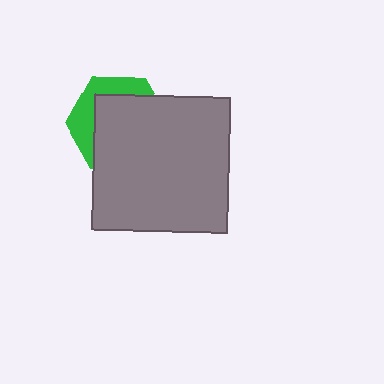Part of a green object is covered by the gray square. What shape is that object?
It is a hexagon.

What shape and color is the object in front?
The object in front is a gray square.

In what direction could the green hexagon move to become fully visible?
The green hexagon could move toward the upper-left. That would shift it out from behind the gray square entirely.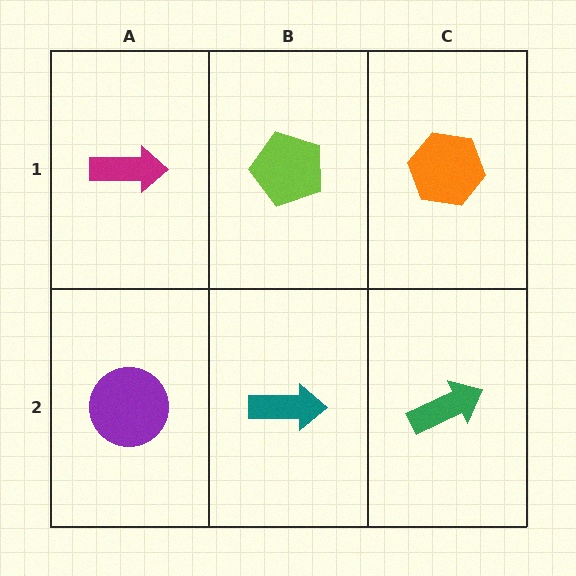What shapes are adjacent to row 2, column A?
A magenta arrow (row 1, column A), a teal arrow (row 2, column B).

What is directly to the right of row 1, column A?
A lime pentagon.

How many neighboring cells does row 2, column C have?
2.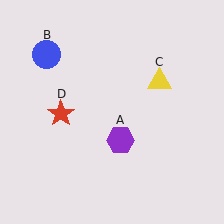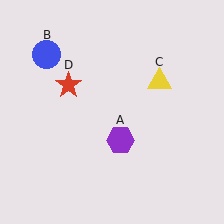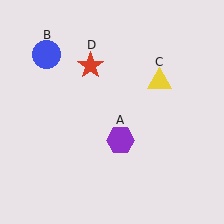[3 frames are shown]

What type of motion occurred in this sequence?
The red star (object D) rotated clockwise around the center of the scene.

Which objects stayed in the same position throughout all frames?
Purple hexagon (object A) and blue circle (object B) and yellow triangle (object C) remained stationary.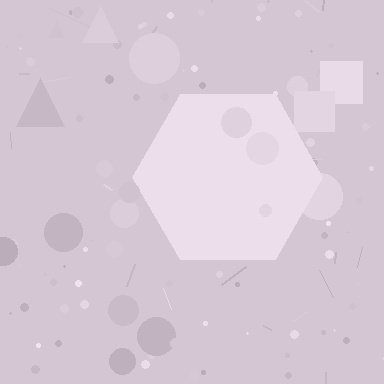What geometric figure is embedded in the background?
A hexagon is embedded in the background.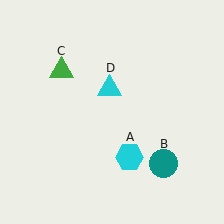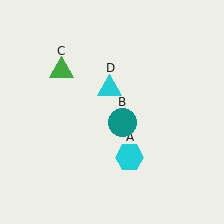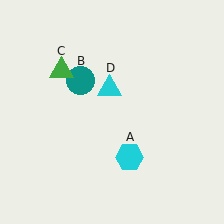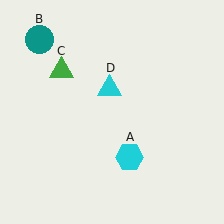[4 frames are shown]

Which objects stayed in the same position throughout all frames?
Cyan hexagon (object A) and green triangle (object C) and cyan triangle (object D) remained stationary.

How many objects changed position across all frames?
1 object changed position: teal circle (object B).